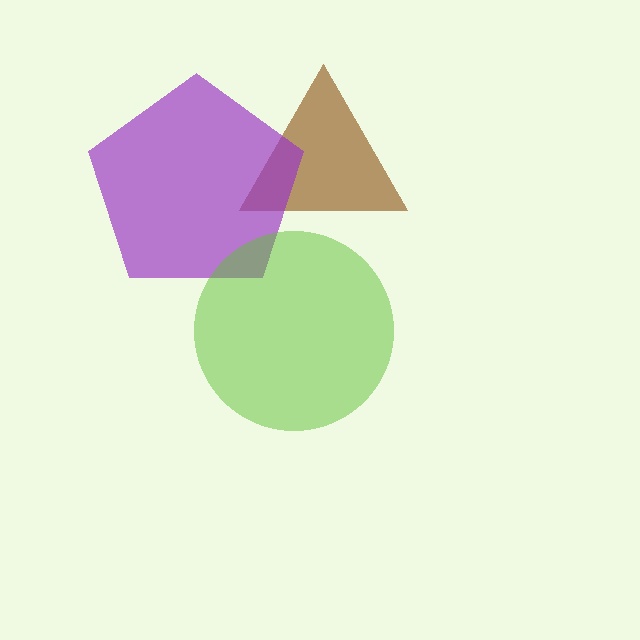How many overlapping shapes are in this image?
There are 3 overlapping shapes in the image.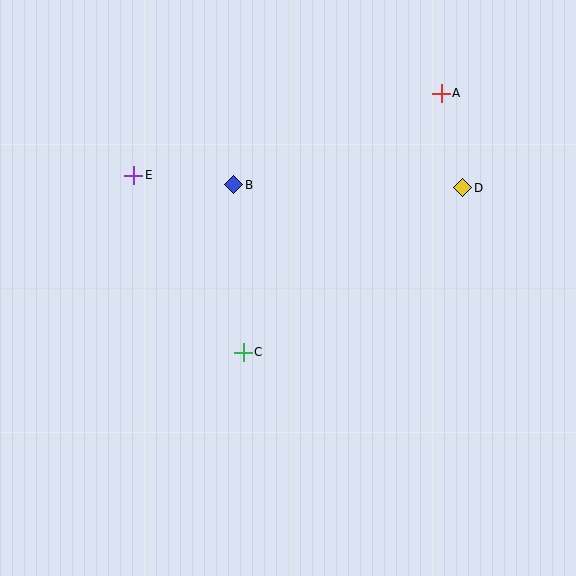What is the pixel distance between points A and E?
The distance between A and E is 318 pixels.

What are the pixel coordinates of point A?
Point A is at (441, 93).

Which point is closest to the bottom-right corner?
Point C is closest to the bottom-right corner.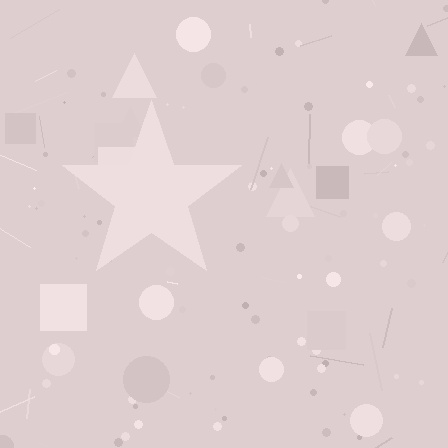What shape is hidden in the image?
A star is hidden in the image.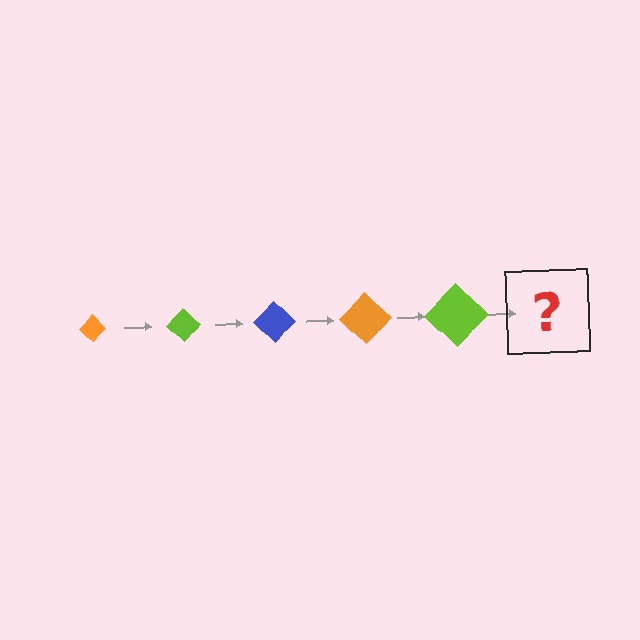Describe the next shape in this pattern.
It should be a blue diamond, larger than the previous one.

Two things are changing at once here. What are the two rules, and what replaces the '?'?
The two rules are that the diamond grows larger each step and the color cycles through orange, lime, and blue. The '?' should be a blue diamond, larger than the previous one.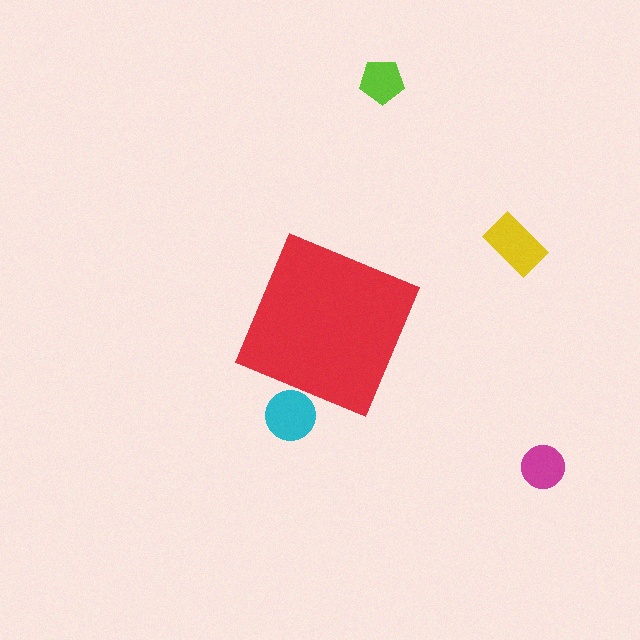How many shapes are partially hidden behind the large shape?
1 shape is partially hidden.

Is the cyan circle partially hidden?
Yes, the cyan circle is partially hidden behind the red diamond.